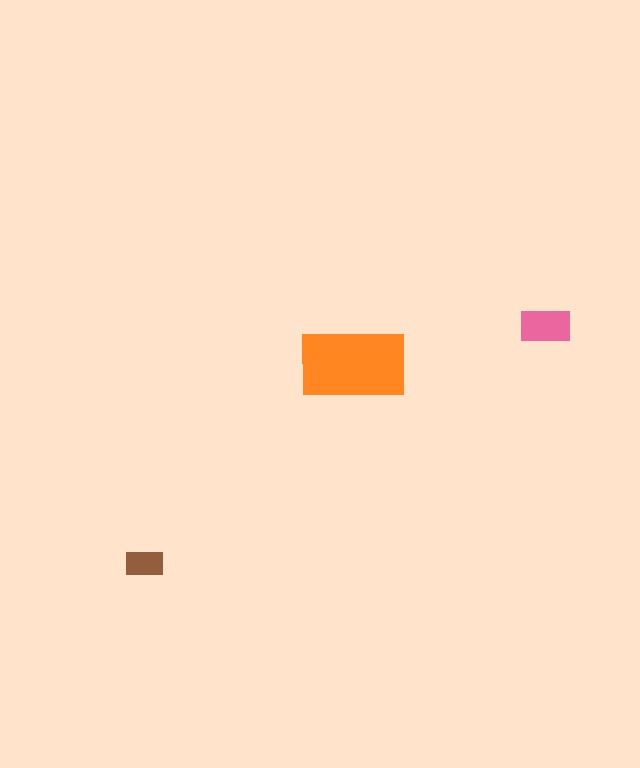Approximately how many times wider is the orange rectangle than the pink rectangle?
About 2 times wider.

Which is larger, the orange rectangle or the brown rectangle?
The orange one.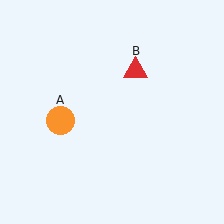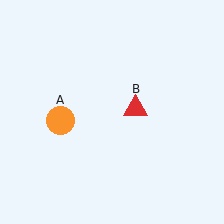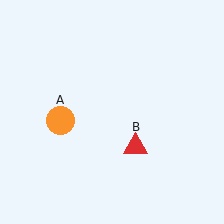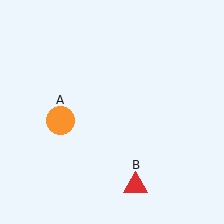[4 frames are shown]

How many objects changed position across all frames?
1 object changed position: red triangle (object B).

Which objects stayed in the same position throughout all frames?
Orange circle (object A) remained stationary.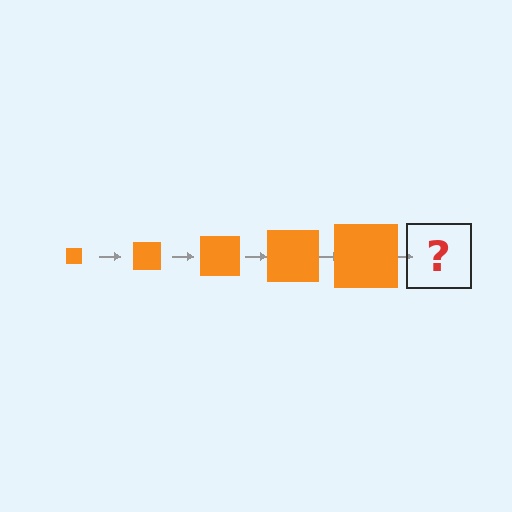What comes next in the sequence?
The next element should be an orange square, larger than the previous one.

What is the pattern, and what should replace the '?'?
The pattern is that the square gets progressively larger each step. The '?' should be an orange square, larger than the previous one.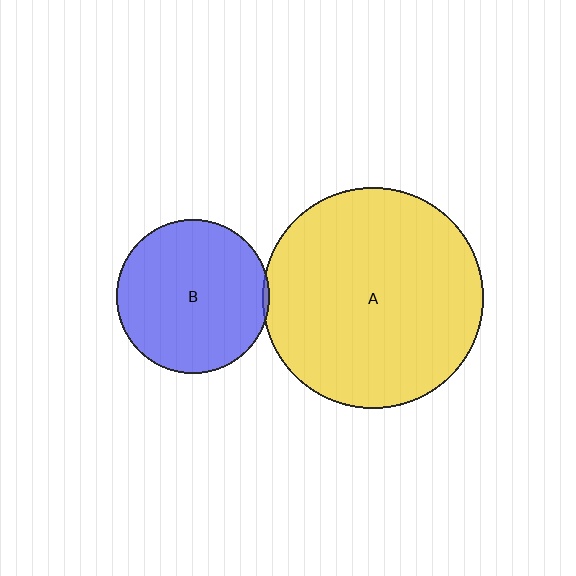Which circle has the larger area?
Circle A (yellow).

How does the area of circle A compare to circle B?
Approximately 2.1 times.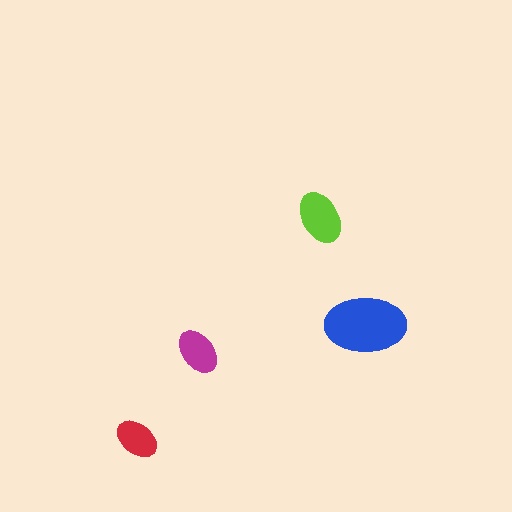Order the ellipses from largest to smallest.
the blue one, the lime one, the magenta one, the red one.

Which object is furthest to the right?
The blue ellipse is rightmost.